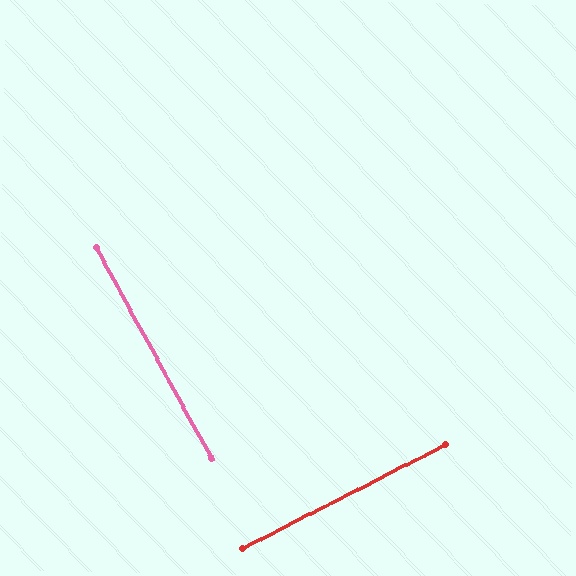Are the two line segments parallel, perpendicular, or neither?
Perpendicular — they meet at approximately 88°.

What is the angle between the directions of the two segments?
Approximately 88 degrees.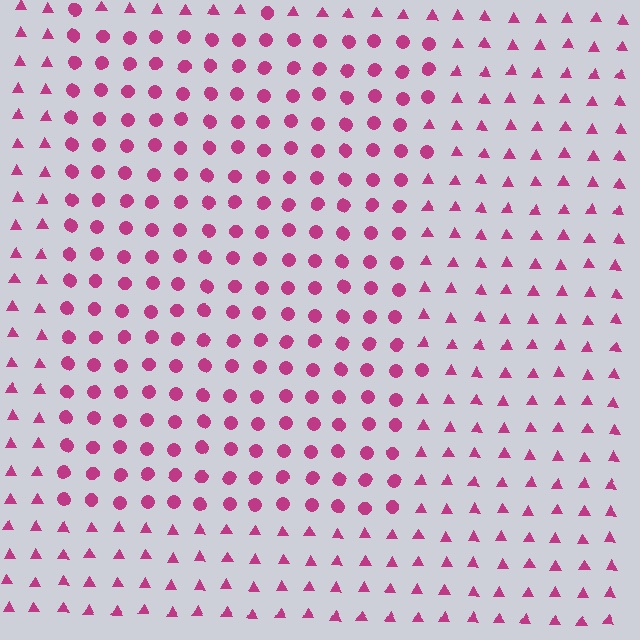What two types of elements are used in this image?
The image uses circles inside the rectangle region and triangles outside it.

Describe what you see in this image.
The image is filled with small magenta elements arranged in a uniform grid. A rectangle-shaped region contains circles, while the surrounding area contains triangles. The boundary is defined purely by the change in element shape.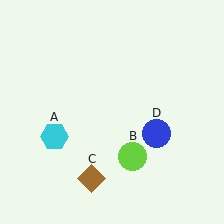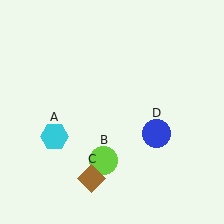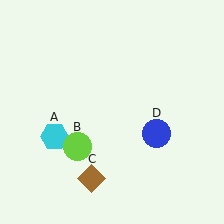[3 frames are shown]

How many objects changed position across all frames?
1 object changed position: lime circle (object B).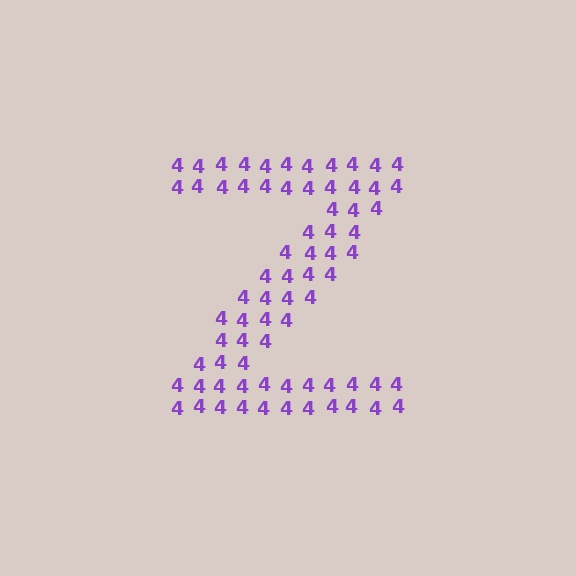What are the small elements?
The small elements are digit 4's.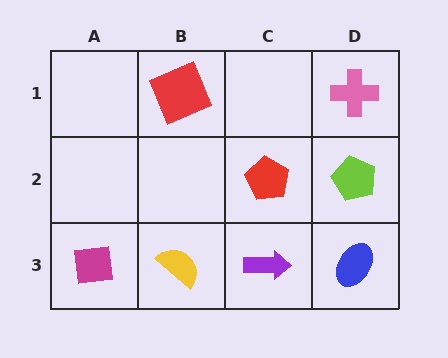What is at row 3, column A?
A magenta square.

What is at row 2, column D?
A lime pentagon.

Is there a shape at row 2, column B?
No, that cell is empty.